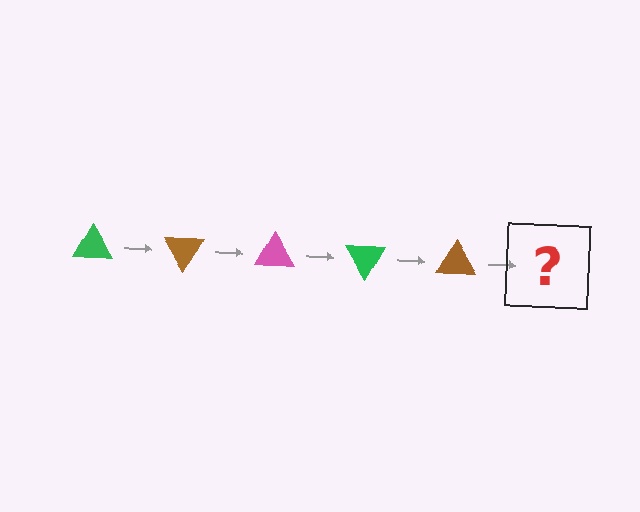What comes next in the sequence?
The next element should be a pink triangle, rotated 300 degrees from the start.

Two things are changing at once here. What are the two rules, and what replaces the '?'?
The two rules are that it rotates 60 degrees each step and the color cycles through green, brown, and pink. The '?' should be a pink triangle, rotated 300 degrees from the start.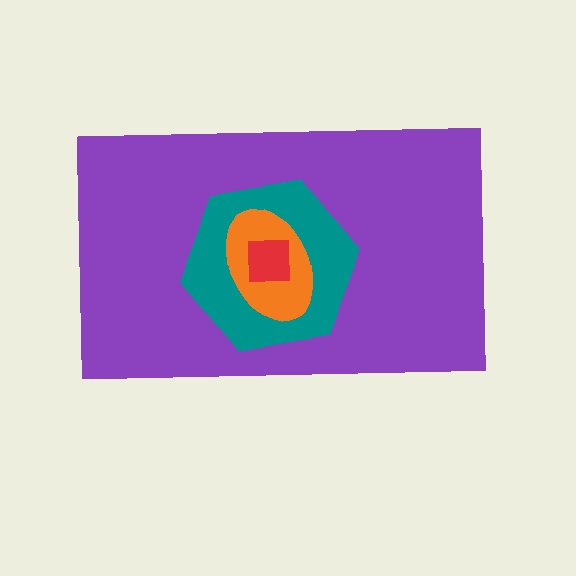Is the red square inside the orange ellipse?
Yes.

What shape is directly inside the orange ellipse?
The red square.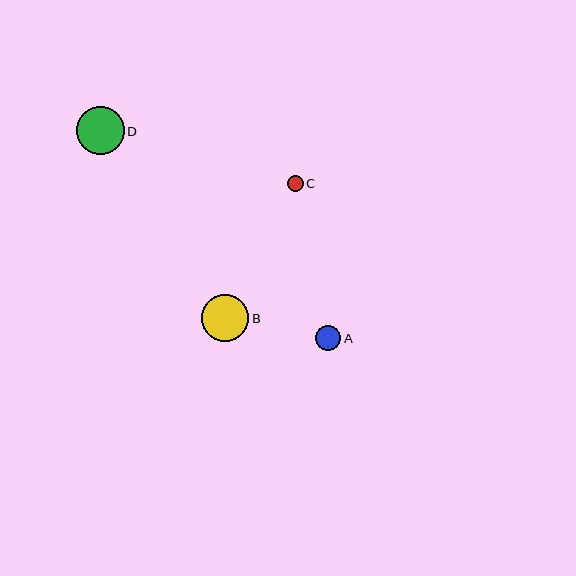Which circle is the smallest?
Circle C is the smallest with a size of approximately 16 pixels.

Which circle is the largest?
Circle D is the largest with a size of approximately 48 pixels.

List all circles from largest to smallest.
From largest to smallest: D, B, A, C.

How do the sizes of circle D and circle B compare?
Circle D and circle B are approximately the same size.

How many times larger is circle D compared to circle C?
Circle D is approximately 3.1 times the size of circle C.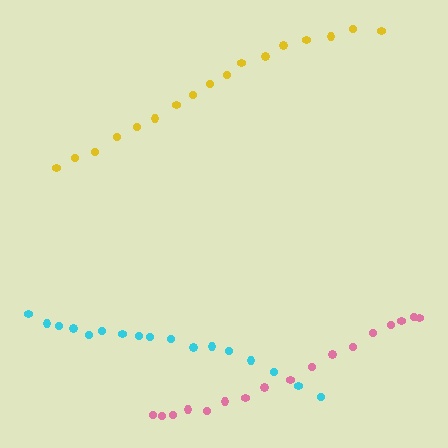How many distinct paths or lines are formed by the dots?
There are 3 distinct paths.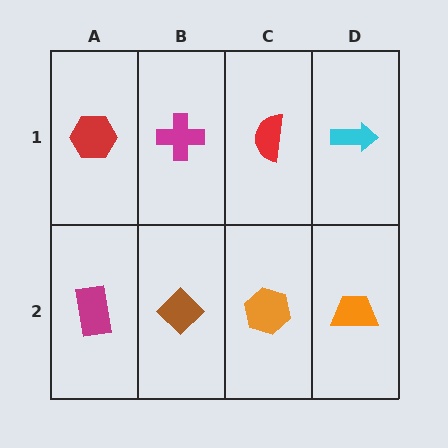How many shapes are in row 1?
4 shapes.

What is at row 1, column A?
A red hexagon.